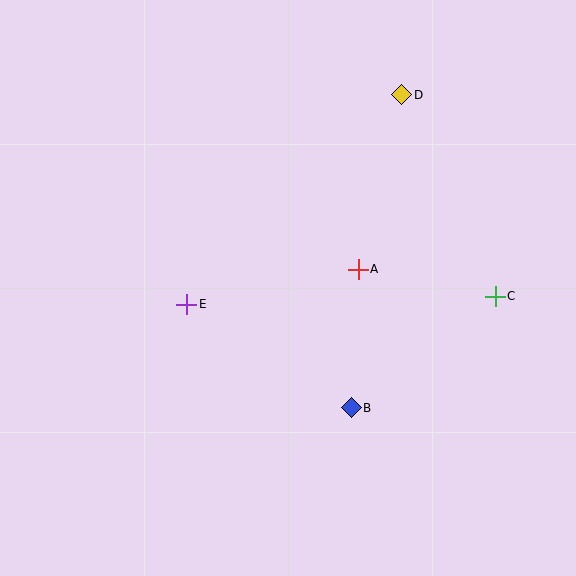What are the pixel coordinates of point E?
Point E is at (187, 304).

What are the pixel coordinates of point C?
Point C is at (495, 296).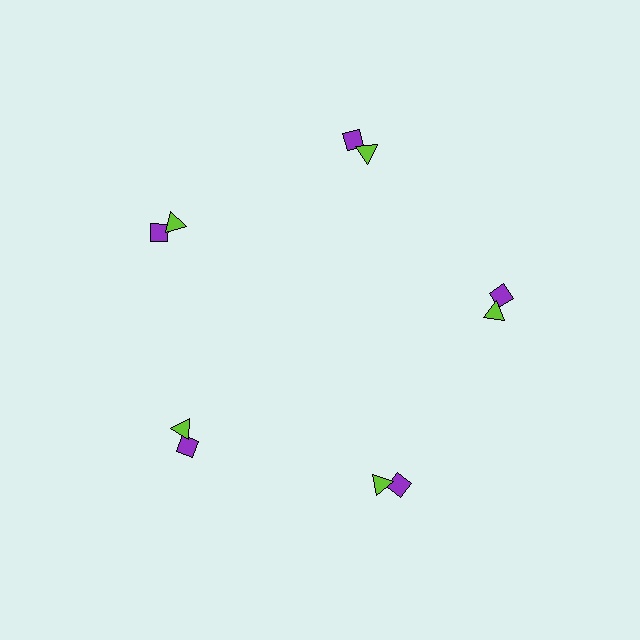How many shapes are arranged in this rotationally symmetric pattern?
There are 10 shapes, arranged in 5 groups of 2.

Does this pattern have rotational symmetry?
Yes, this pattern has 5-fold rotational symmetry. It looks the same after rotating 72 degrees around the center.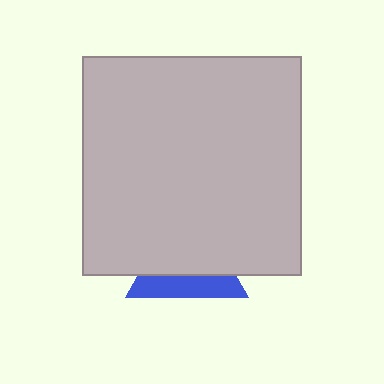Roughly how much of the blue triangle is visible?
A small part of it is visible (roughly 37%).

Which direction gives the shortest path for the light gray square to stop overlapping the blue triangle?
Moving up gives the shortest separation.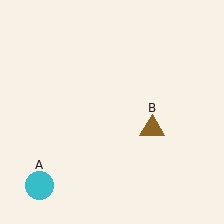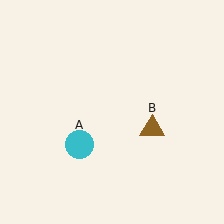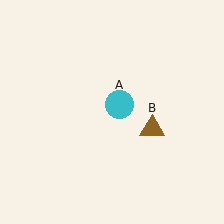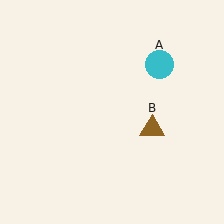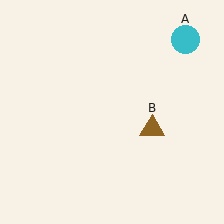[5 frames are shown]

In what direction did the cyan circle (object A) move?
The cyan circle (object A) moved up and to the right.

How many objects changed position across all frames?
1 object changed position: cyan circle (object A).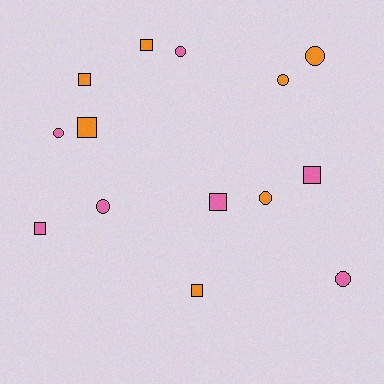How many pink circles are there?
There are 4 pink circles.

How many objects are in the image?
There are 14 objects.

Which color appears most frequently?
Orange, with 7 objects.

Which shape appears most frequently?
Square, with 7 objects.